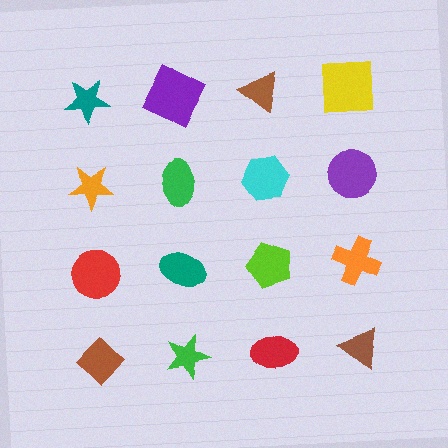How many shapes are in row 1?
4 shapes.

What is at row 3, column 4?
An orange cross.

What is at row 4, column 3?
A red ellipse.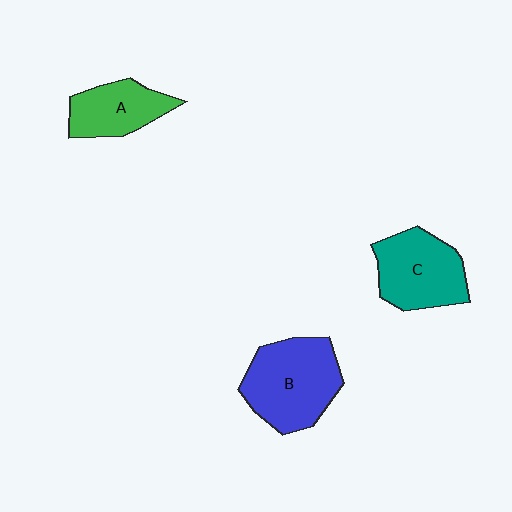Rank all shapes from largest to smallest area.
From largest to smallest: B (blue), C (teal), A (green).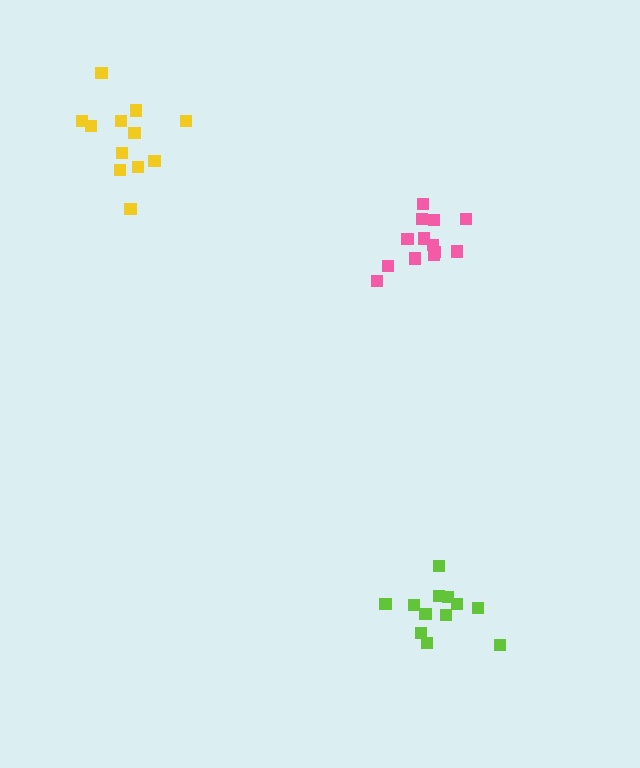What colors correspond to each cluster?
The clusters are colored: pink, lime, yellow.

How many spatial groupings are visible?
There are 3 spatial groupings.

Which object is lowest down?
The lime cluster is bottommost.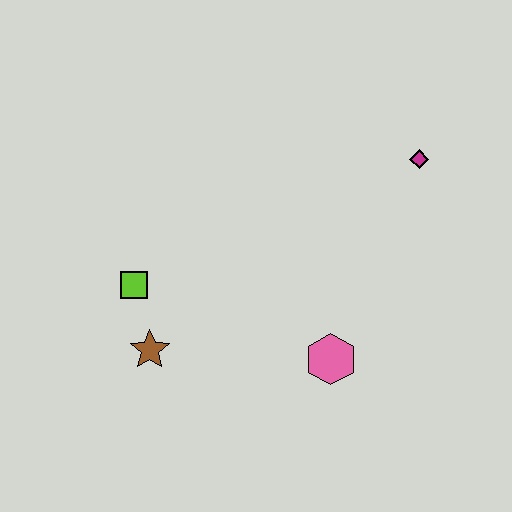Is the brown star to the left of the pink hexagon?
Yes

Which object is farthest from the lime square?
The magenta diamond is farthest from the lime square.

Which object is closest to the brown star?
The lime square is closest to the brown star.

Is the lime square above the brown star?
Yes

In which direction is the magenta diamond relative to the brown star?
The magenta diamond is to the right of the brown star.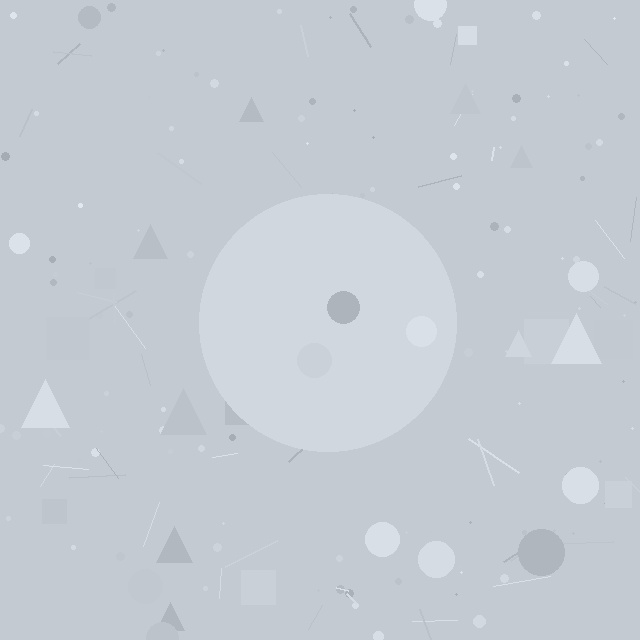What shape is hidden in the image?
A circle is hidden in the image.